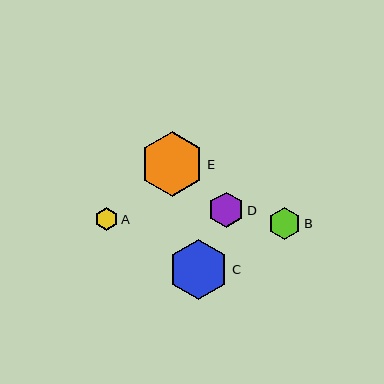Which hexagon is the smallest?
Hexagon A is the smallest with a size of approximately 23 pixels.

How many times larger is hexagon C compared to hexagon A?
Hexagon C is approximately 2.7 times the size of hexagon A.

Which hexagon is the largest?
Hexagon E is the largest with a size of approximately 64 pixels.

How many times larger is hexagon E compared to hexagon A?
Hexagon E is approximately 2.8 times the size of hexagon A.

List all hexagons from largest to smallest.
From largest to smallest: E, C, D, B, A.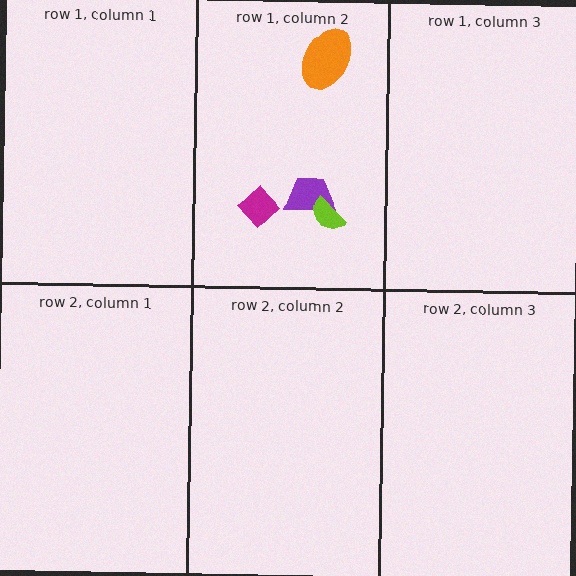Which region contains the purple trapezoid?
The row 1, column 2 region.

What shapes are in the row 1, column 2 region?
The orange ellipse, the purple trapezoid, the lime semicircle, the magenta diamond.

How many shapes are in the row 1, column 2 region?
4.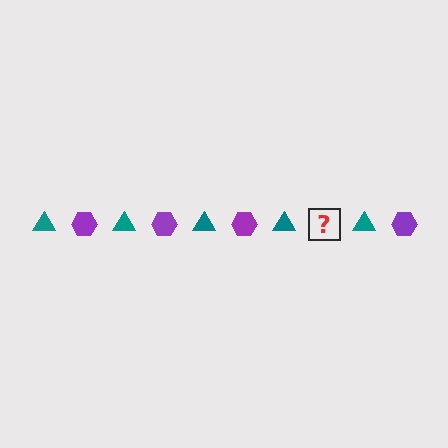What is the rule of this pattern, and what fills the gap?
The rule is that the pattern alternates between teal triangle and purple hexagon. The gap should be filled with a purple hexagon.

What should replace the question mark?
The question mark should be replaced with a purple hexagon.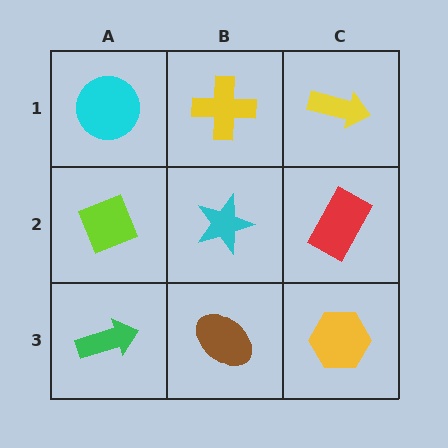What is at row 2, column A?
A lime diamond.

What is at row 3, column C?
A yellow hexagon.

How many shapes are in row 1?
3 shapes.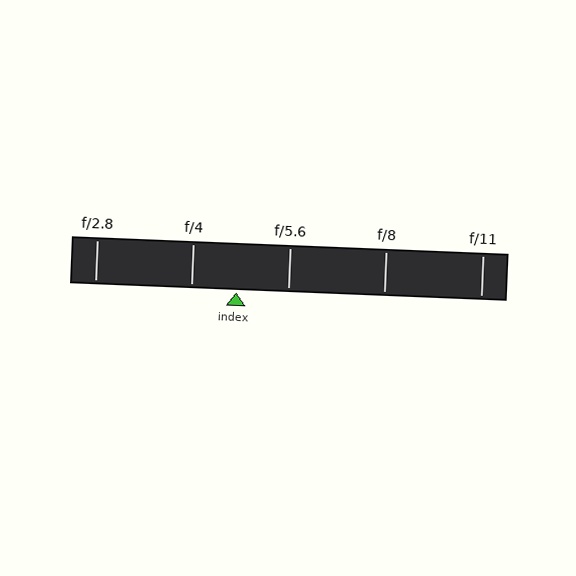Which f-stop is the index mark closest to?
The index mark is closest to f/4.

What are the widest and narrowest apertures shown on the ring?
The widest aperture shown is f/2.8 and the narrowest is f/11.